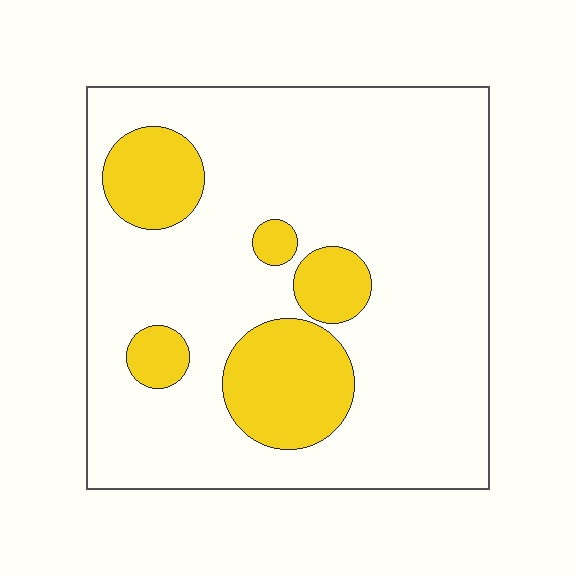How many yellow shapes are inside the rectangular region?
5.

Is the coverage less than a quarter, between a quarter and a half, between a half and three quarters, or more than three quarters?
Less than a quarter.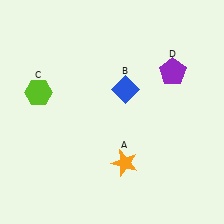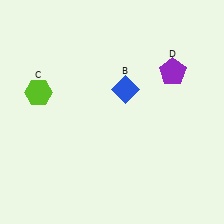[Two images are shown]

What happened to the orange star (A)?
The orange star (A) was removed in Image 2. It was in the bottom-right area of Image 1.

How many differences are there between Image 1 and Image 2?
There is 1 difference between the two images.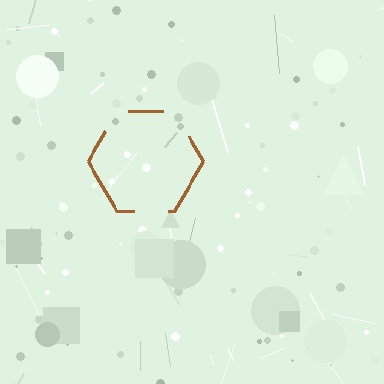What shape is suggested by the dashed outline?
The dashed outline suggests a hexagon.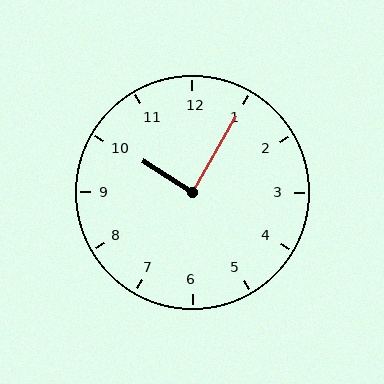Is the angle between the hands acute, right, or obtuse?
It is right.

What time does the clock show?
10:05.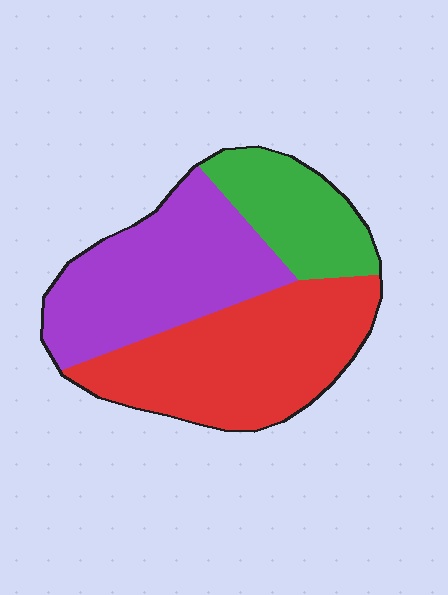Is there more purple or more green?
Purple.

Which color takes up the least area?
Green, at roughly 20%.